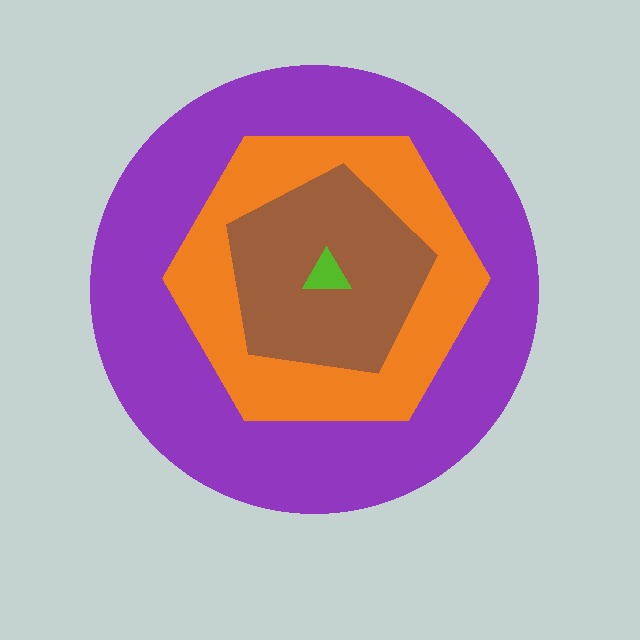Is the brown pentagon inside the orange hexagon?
Yes.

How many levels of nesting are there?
4.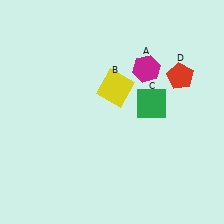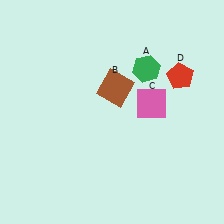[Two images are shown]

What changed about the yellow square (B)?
In Image 1, B is yellow. In Image 2, it changed to brown.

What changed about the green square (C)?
In Image 1, C is green. In Image 2, it changed to pink.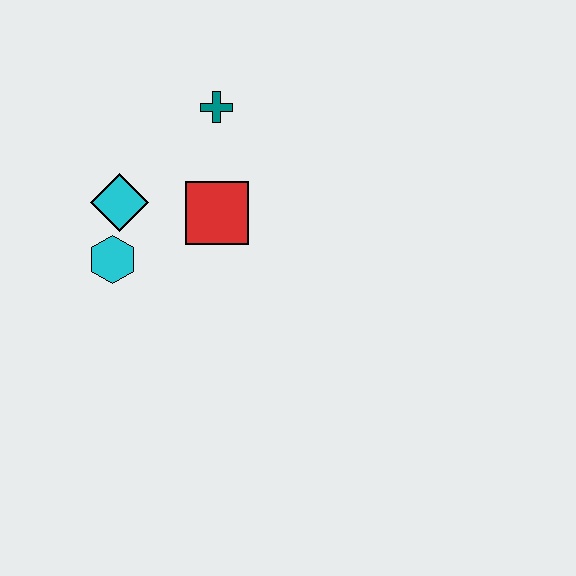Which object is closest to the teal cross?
The red square is closest to the teal cross.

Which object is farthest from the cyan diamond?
The teal cross is farthest from the cyan diamond.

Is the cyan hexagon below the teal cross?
Yes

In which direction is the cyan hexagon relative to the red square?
The cyan hexagon is to the left of the red square.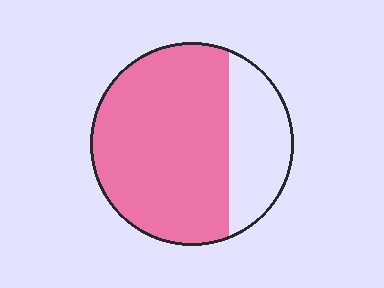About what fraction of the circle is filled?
About three quarters (3/4).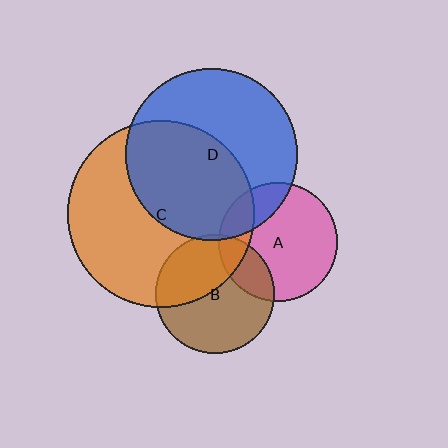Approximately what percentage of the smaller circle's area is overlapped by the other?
Approximately 40%.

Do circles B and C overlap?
Yes.